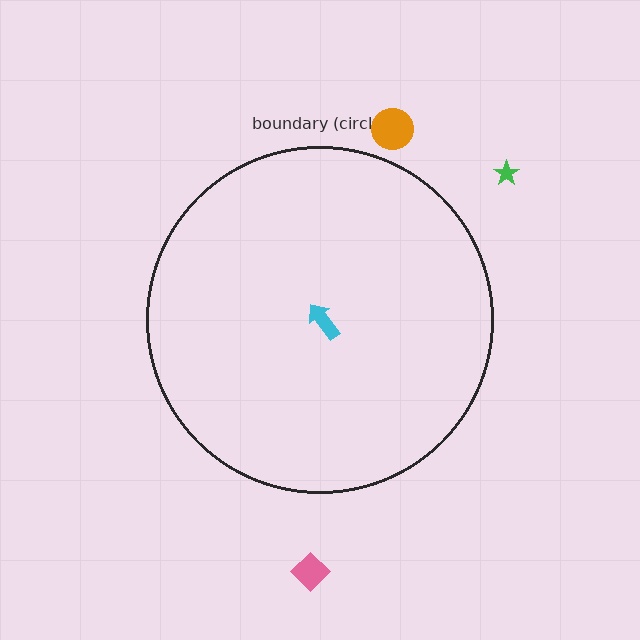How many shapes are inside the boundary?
1 inside, 3 outside.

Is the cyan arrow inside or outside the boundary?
Inside.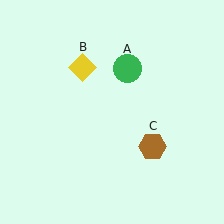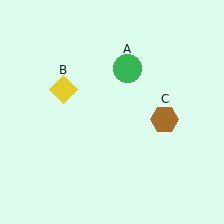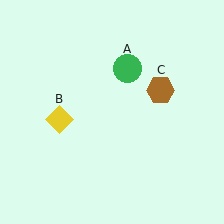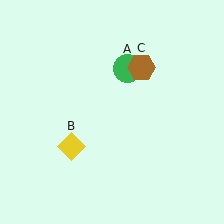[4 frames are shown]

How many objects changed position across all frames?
2 objects changed position: yellow diamond (object B), brown hexagon (object C).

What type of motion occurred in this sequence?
The yellow diamond (object B), brown hexagon (object C) rotated counterclockwise around the center of the scene.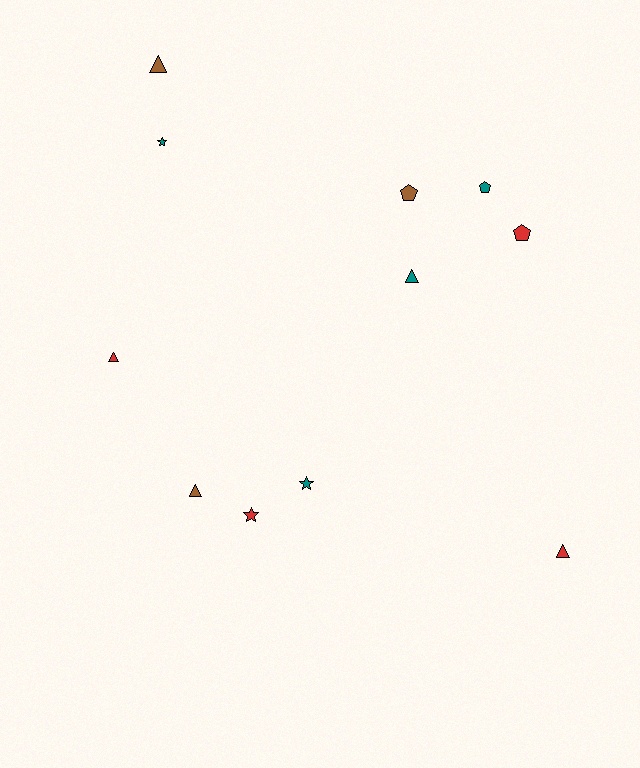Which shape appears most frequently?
Triangle, with 5 objects.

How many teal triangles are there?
There is 1 teal triangle.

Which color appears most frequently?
Red, with 4 objects.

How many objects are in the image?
There are 11 objects.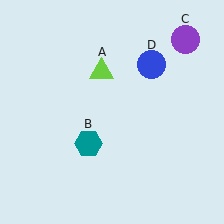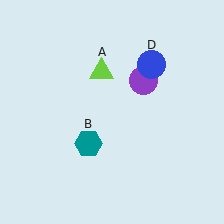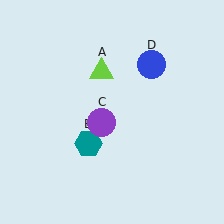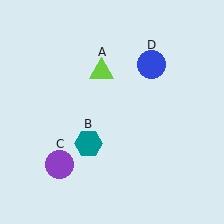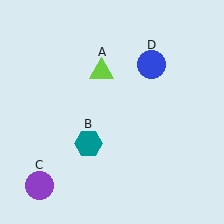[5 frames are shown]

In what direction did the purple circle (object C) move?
The purple circle (object C) moved down and to the left.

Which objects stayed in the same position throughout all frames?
Lime triangle (object A) and teal hexagon (object B) and blue circle (object D) remained stationary.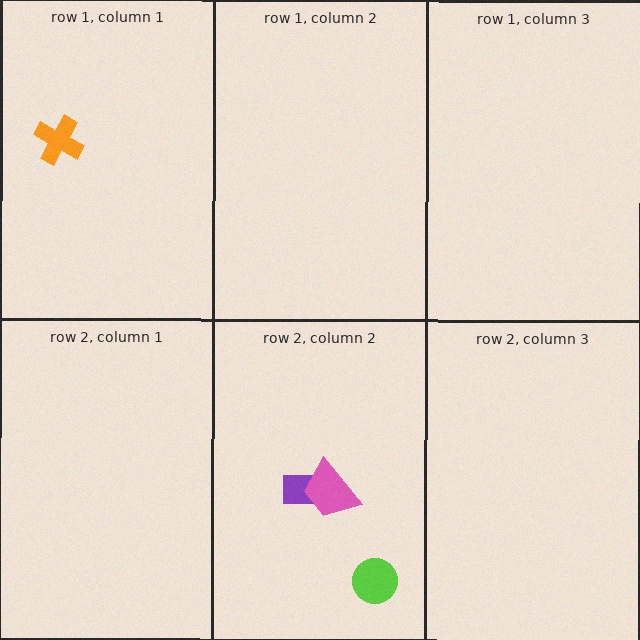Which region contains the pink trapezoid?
The row 2, column 2 region.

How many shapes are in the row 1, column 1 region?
1.